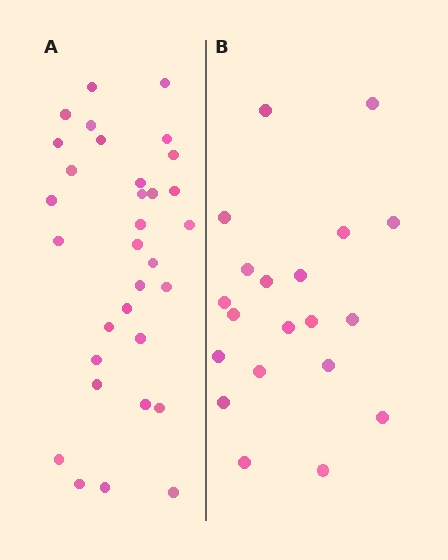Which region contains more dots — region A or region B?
Region A (the left region) has more dots.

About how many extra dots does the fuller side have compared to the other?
Region A has roughly 12 or so more dots than region B.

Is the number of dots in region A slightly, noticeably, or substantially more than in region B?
Region A has substantially more. The ratio is roughly 1.6 to 1.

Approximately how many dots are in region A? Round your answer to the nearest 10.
About 30 dots. (The exact count is 32, which rounds to 30.)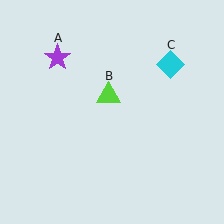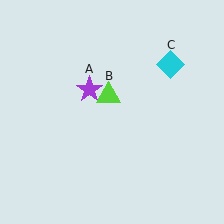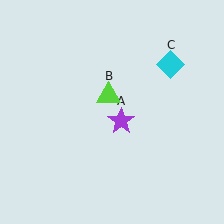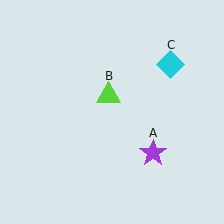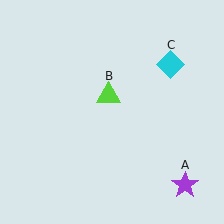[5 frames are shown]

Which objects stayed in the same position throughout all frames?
Lime triangle (object B) and cyan diamond (object C) remained stationary.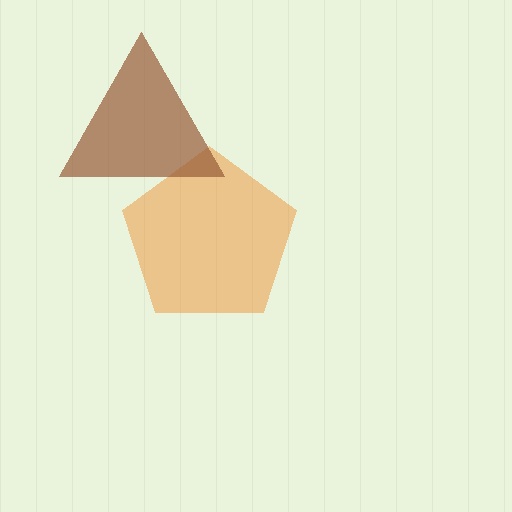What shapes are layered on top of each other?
The layered shapes are: an orange pentagon, a brown triangle.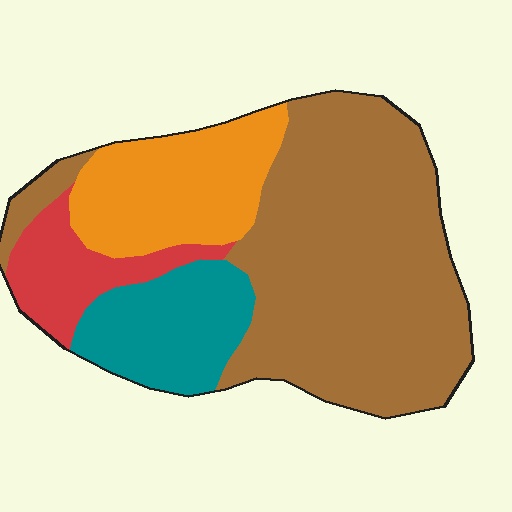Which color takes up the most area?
Brown, at roughly 55%.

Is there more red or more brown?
Brown.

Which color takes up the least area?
Red, at roughly 10%.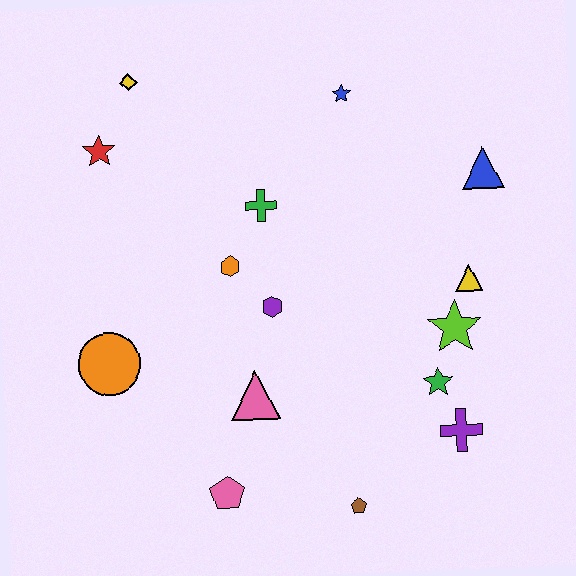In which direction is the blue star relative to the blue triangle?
The blue star is to the left of the blue triangle.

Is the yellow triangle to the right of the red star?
Yes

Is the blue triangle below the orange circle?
No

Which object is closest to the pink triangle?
The purple hexagon is closest to the pink triangle.